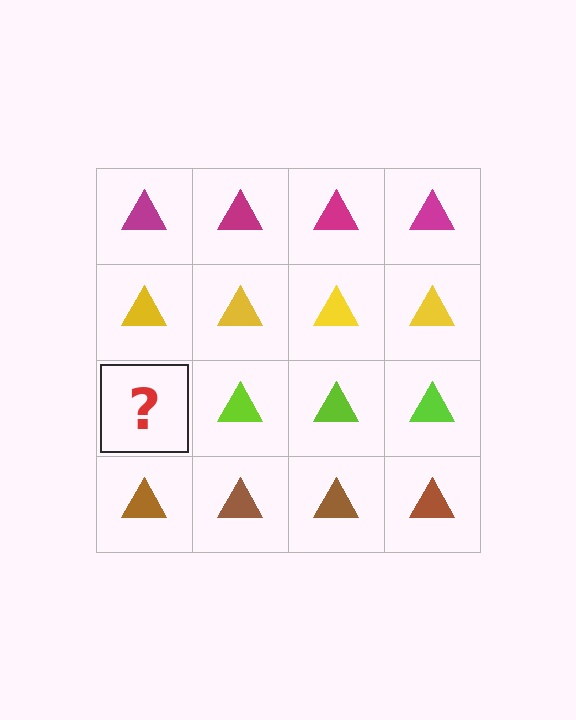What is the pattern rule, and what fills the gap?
The rule is that each row has a consistent color. The gap should be filled with a lime triangle.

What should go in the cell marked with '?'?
The missing cell should contain a lime triangle.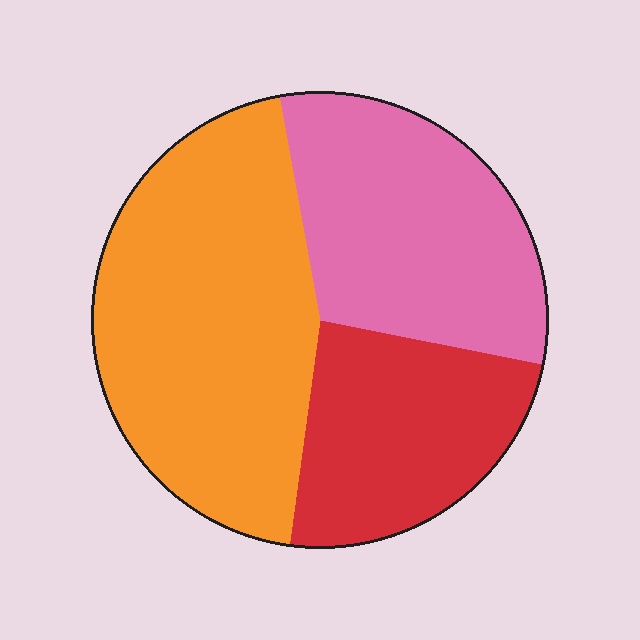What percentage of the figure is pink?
Pink covers around 30% of the figure.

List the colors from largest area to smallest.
From largest to smallest: orange, pink, red.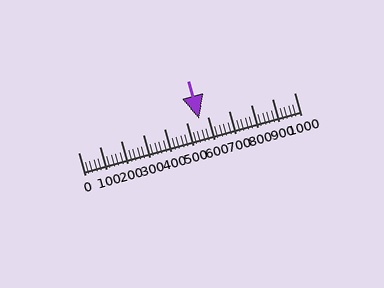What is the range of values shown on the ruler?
The ruler shows values from 0 to 1000.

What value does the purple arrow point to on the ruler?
The purple arrow points to approximately 560.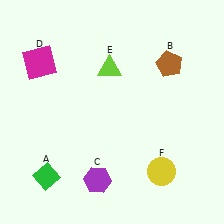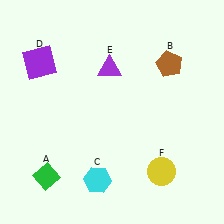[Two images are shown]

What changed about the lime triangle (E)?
In Image 1, E is lime. In Image 2, it changed to purple.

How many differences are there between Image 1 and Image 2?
There are 3 differences between the two images.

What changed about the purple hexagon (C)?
In Image 1, C is purple. In Image 2, it changed to cyan.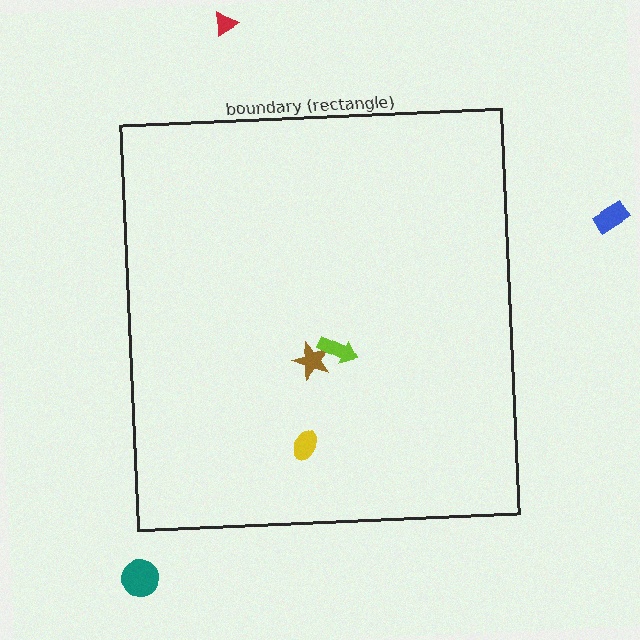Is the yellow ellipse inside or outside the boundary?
Inside.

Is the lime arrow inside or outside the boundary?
Inside.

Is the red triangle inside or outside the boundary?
Outside.